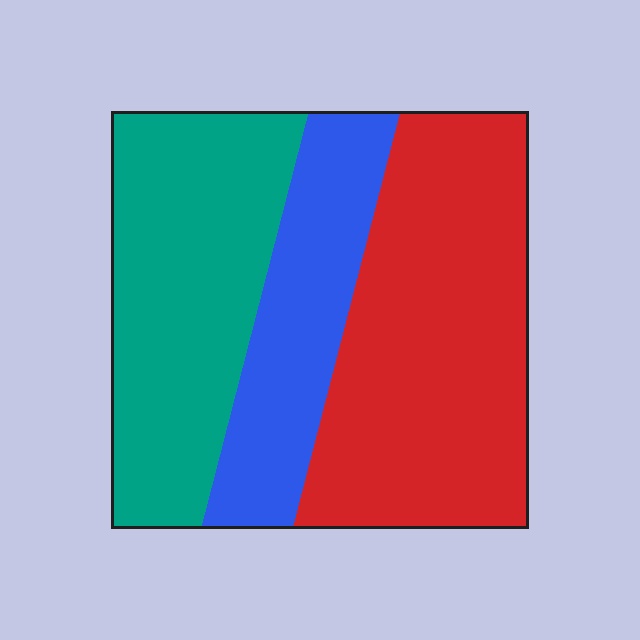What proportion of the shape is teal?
Teal covers around 35% of the shape.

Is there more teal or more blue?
Teal.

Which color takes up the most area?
Red, at roughly 45%.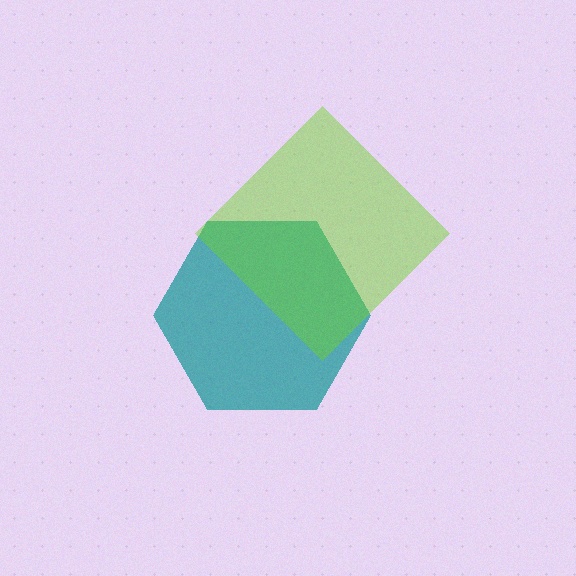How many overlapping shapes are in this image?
There are 2 overlapping shapes in the image.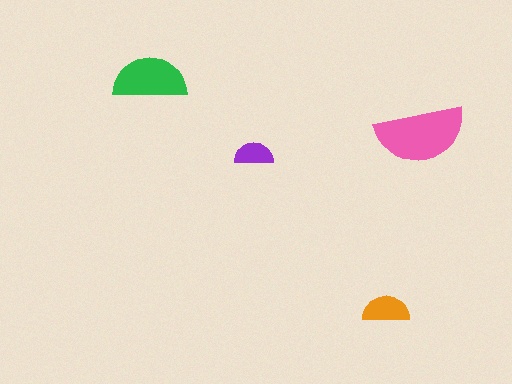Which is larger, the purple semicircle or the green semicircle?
The green one.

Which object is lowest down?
The orange semicircle is bottommost.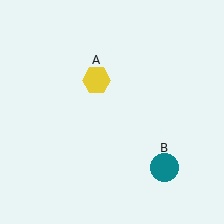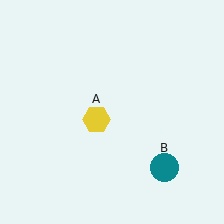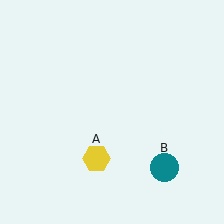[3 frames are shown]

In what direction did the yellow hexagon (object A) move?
The yellow hexagon (object A) moved down.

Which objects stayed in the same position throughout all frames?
Teal circle (object B) remained stationary.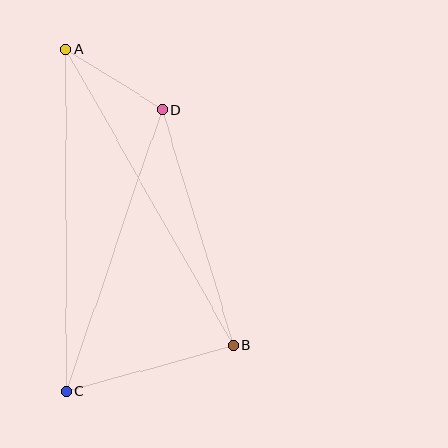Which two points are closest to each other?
Points A and D are closest to each other.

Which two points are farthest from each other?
Points A and C are farthest from each other.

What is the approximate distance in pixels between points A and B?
The distance between A and B is approximately 340 pixels.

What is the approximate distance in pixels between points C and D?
The distance between C and D is approximately 298 pixels.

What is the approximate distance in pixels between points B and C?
The distance between B and C is approximately 173 pixels.